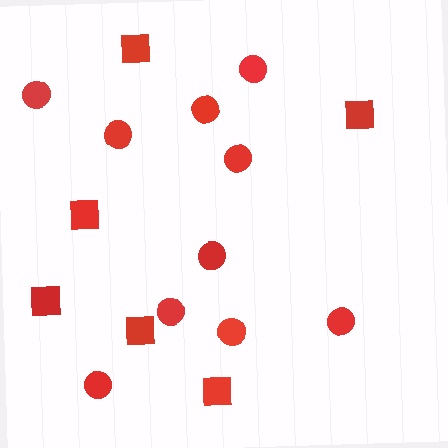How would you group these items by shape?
There are 2 groups: one group of circles (10) and one group of squares (6).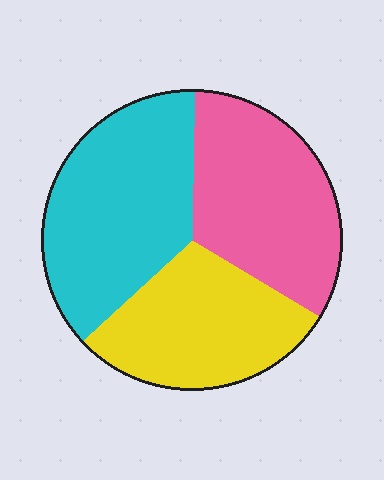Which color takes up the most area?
Cyan, at roughly 35%.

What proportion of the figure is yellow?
Yellow takes up about one third (1/3) of the figure.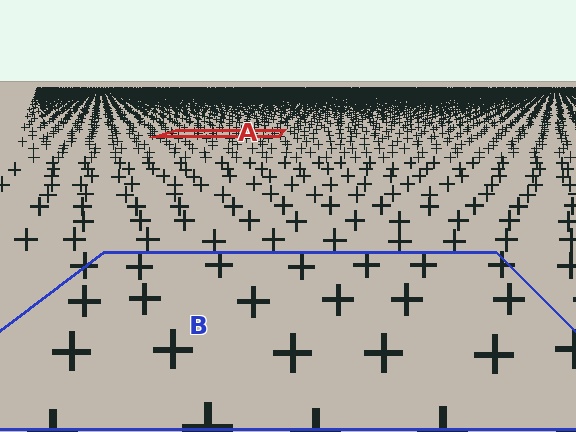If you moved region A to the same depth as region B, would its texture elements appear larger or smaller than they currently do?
They would appear larger. At a closer depth, the same texture elements are projected at a bigger on-screen size.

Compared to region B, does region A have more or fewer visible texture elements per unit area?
Region A has more texture elements per unit area — they are packed more densely because it is farther away.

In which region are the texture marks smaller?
The texture marks are smaller in region A, because it is farther away.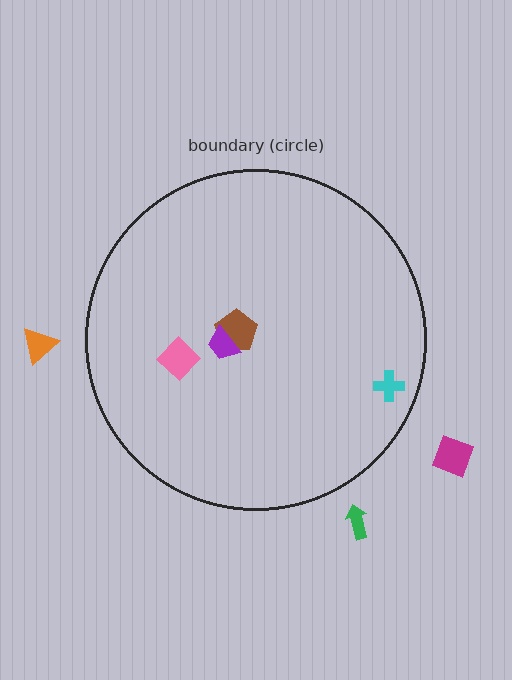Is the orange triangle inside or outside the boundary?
Outside.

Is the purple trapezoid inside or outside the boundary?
Inside.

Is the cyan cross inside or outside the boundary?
Inside.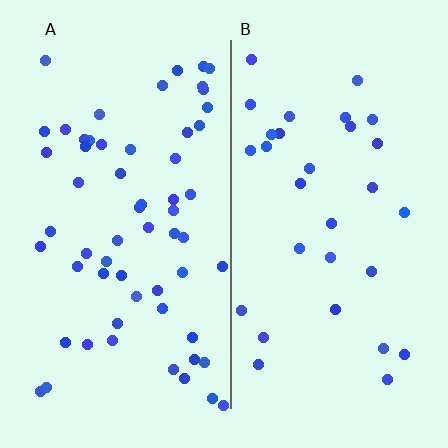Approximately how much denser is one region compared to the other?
Approximately 1.9× — region A over region B.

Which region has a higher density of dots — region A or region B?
A (the left).